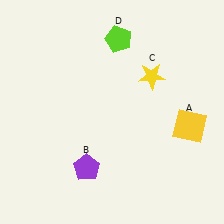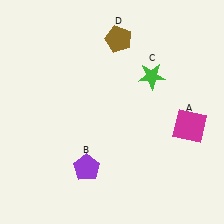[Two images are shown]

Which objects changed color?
A changed from yellow to magenta. C changed from yellow to green. D changed from lime to brown.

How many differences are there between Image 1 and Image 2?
There are 3 differences between the two images.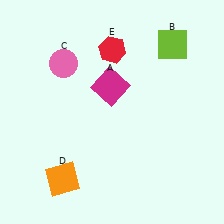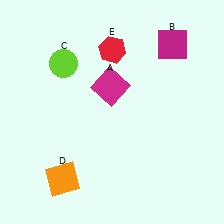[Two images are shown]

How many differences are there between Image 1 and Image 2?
There are 2 differences between the two images.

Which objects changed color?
B changed from lime to magenta. C changed from pink to lime.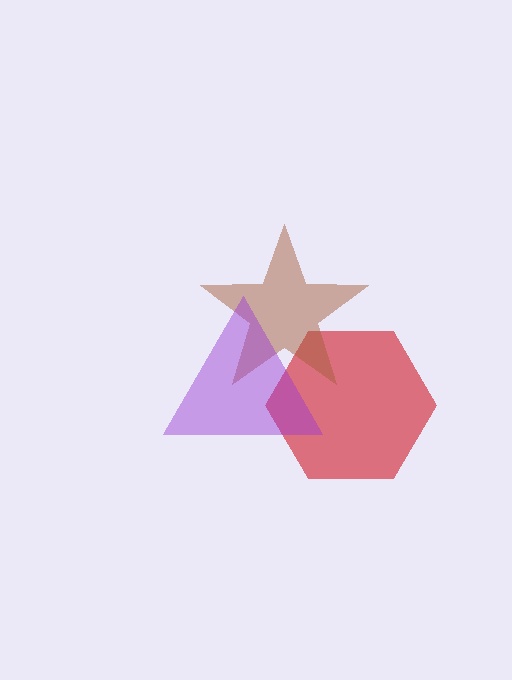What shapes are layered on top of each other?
The layered shapes are: a red hexagon, a brown star, a purple triangle.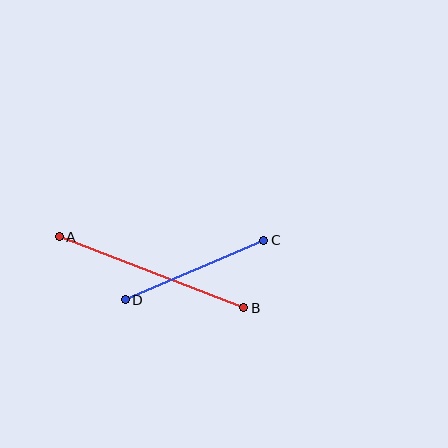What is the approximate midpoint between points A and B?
The midpoint is at approximately (151, 272) pixels.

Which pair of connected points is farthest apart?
Points A and B are farthest apart.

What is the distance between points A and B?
The distance is approximately 198 pixels.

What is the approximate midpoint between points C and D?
The midpoint is at approximately (194, 270) pixels.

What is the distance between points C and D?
The distance is approximately 150 pixels.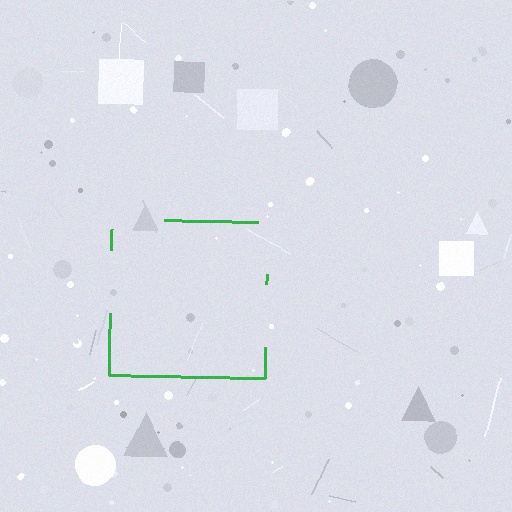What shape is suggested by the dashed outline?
The dashed outline suggests a square.